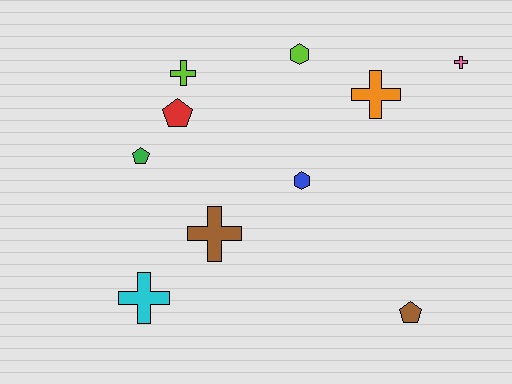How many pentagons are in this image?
There are 3 pentagons.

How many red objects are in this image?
There is 1 red object.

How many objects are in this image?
There are 10 objects.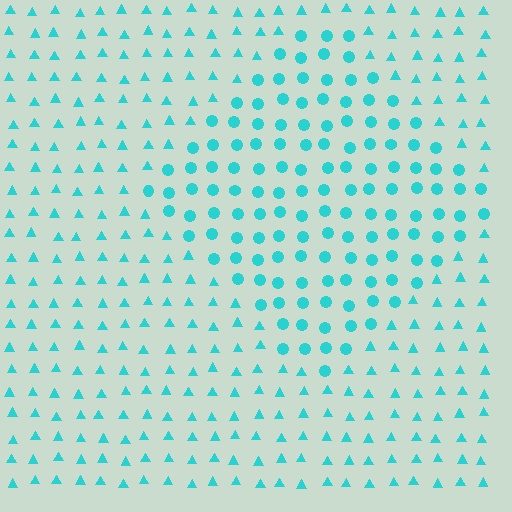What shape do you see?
I see a diamond.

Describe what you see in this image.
The image is filled with small cyan elements arranged in a uniform grid. A diamond-shaped region contains circles, while the surrounding area contains triangles. The boundary is defined purely by the change in element shape.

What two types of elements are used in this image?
The image uses circles inside the diamond region and triangles outside it.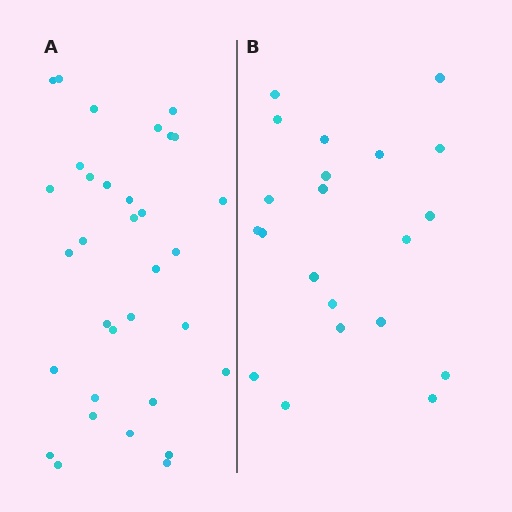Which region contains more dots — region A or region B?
Region A (the left region) has more dots.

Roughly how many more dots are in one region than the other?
Region A has roughly 12 or so more dots than region B.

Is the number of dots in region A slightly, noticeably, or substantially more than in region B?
Region A has substantially more. The ratio is roughly 1.6 to 1.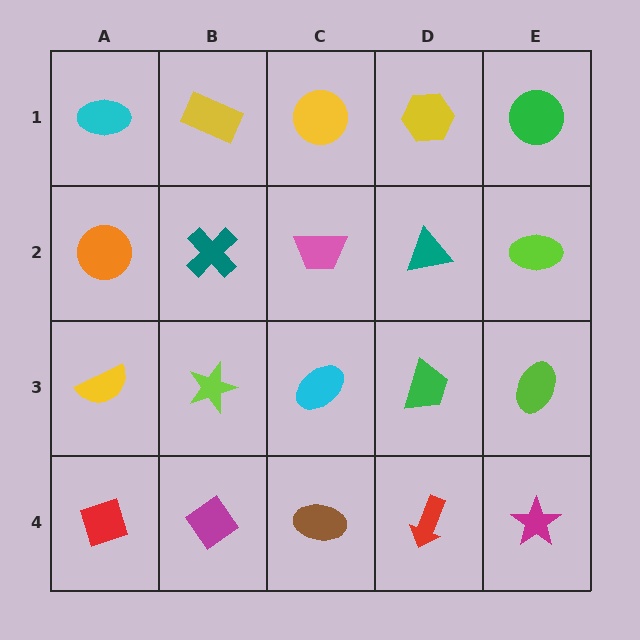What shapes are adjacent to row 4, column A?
A yellow semicircle (row 3, column A), a magenta diamond (row 4, column B).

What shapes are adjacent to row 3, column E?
A lime ellipse (row 2, column E), a magenta star (row 4, column E), a green trapezoid (row 3, column D).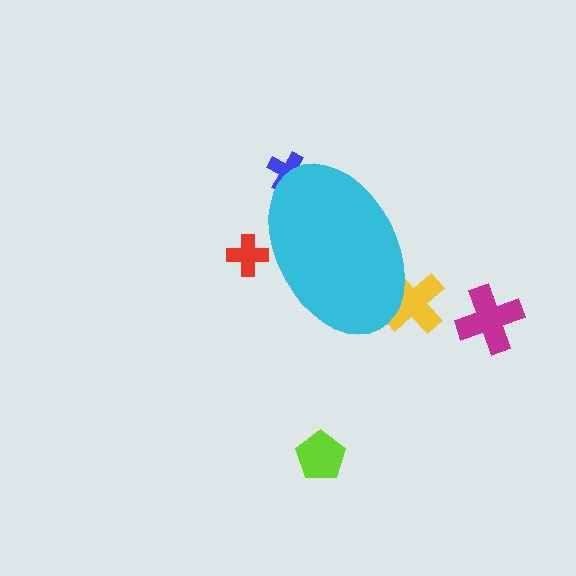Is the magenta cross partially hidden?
No, the magenta cross is fully visible.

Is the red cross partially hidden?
Yes, the red cross is partially hidden behind the cyan ellipse.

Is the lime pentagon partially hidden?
No, the lime pentagon is fully visible.